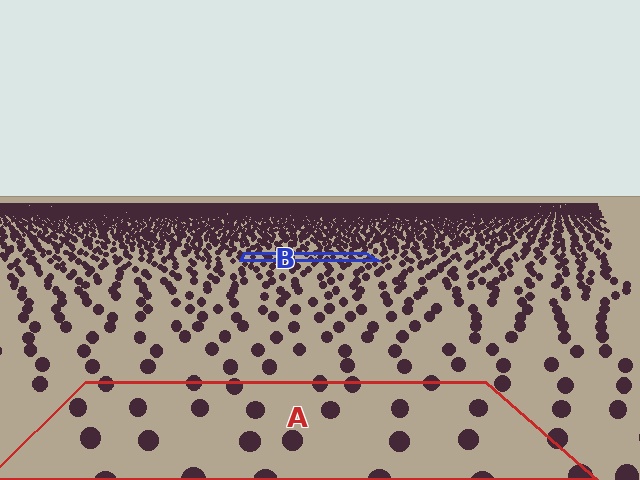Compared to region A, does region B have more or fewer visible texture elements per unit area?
Region B has more texture elements per unit area — they are packed more densely because it is farther away.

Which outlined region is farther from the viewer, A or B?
Region B is farther from the viewer — the texture elements inside it appear smaller and more densely packed.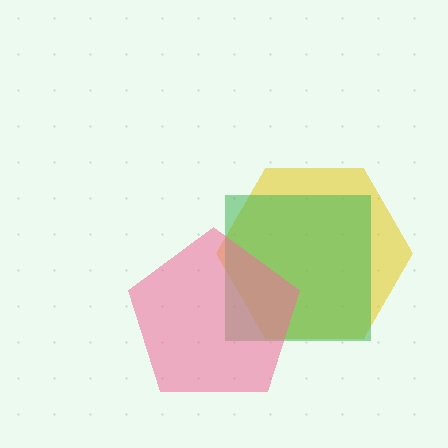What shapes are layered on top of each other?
The layered shapes are: a yellow hexagon, a green square, a pink pentagon.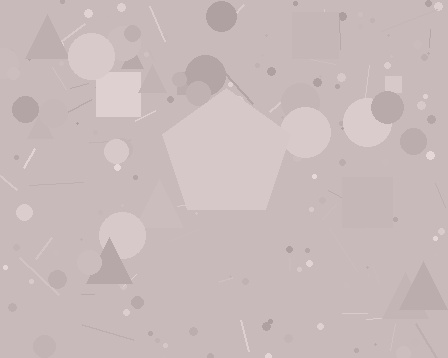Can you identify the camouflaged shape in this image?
The camouflaged shape is a pentagon.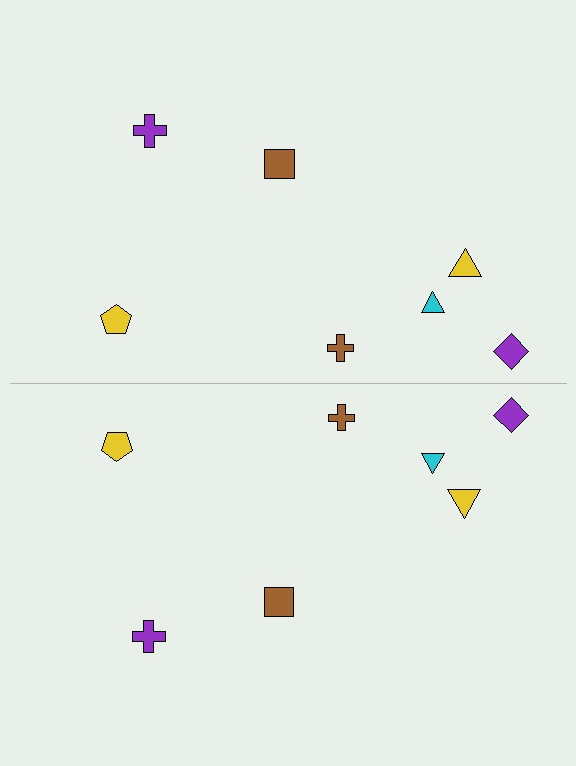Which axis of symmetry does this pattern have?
The pattern has a horizontal axis of symmetry running through the center of the image.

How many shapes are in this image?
There are 14 shapes in this image.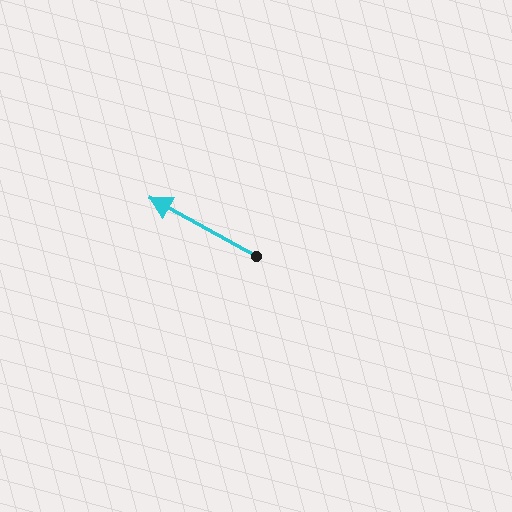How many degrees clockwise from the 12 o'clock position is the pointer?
Approximately 299 degrees.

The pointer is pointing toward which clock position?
Roughly 10 o'clock.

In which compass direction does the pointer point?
Northwest.